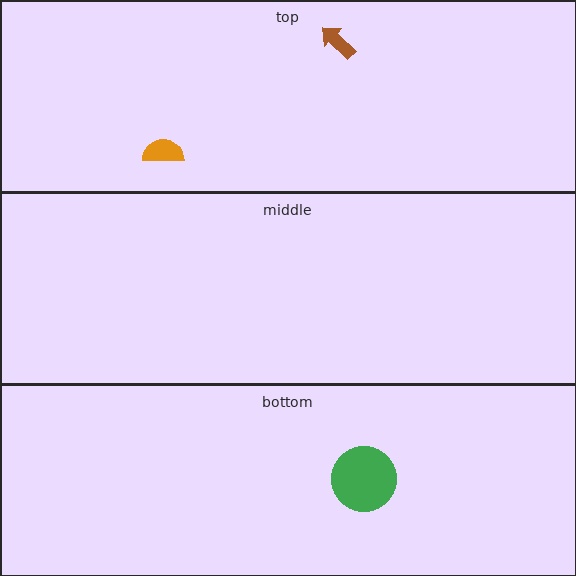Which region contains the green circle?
The bottom region.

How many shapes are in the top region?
2.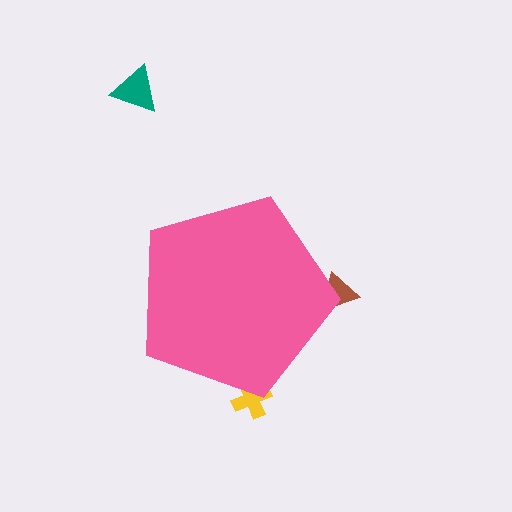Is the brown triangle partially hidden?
Yes, the brown triangle is partially hidden behind the pink pentagon.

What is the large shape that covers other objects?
A pink pentagon.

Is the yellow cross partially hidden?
Yes, the yellow cross is partially hidden behind the pink pentagon.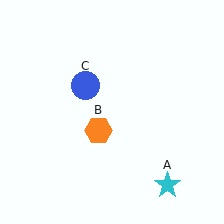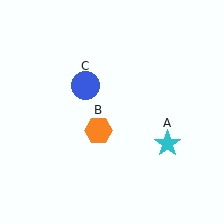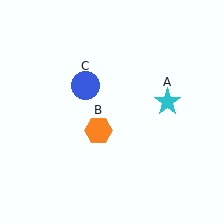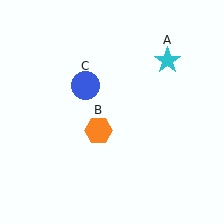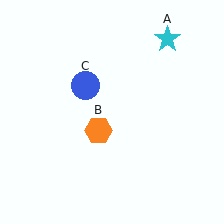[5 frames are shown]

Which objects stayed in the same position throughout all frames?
Orange hexagon (object B) and blue circle (object C) remained stationary.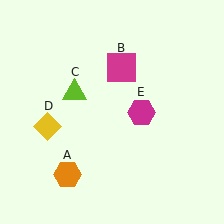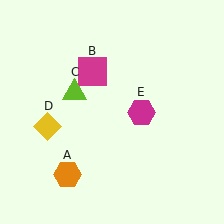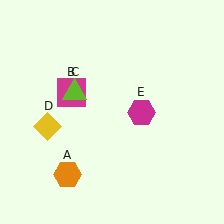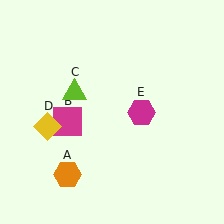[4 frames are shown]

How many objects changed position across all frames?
1 object changed position: magenta square (object B).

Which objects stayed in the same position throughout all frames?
Orange hexagon (object A) and lime triangle (object C) and yellow diamond (object D) and magenta hexagon (object E) remained stationary.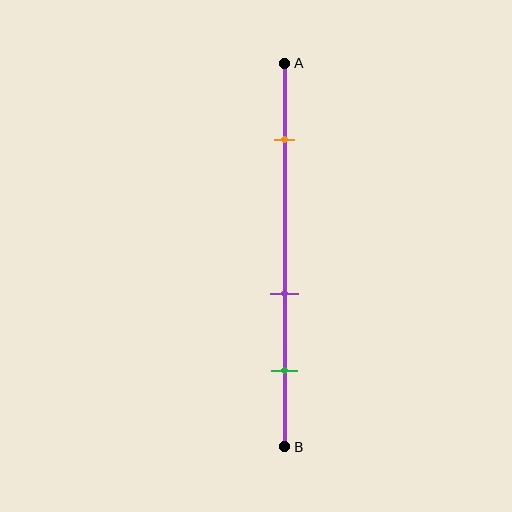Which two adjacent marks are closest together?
The purple and green marks are the closest adjacent pair.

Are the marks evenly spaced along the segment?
No, the marks are not evenly spaced.